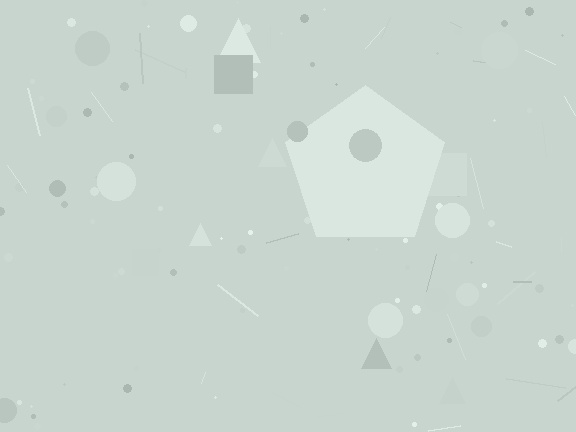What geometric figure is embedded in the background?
A pentagon is embedded in the background.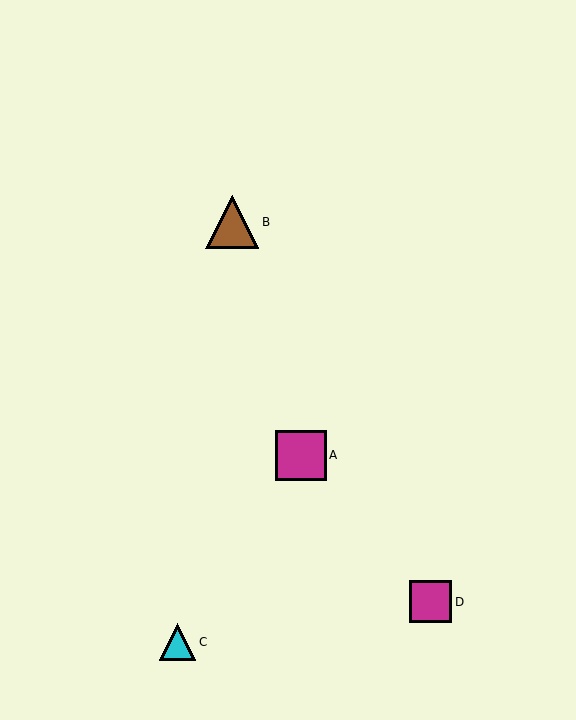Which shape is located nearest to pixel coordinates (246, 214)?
The brown triangle (labeled B) at (232, 222) is nearest to that location.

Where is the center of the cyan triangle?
The center of the cyan triangle is at (178, 642).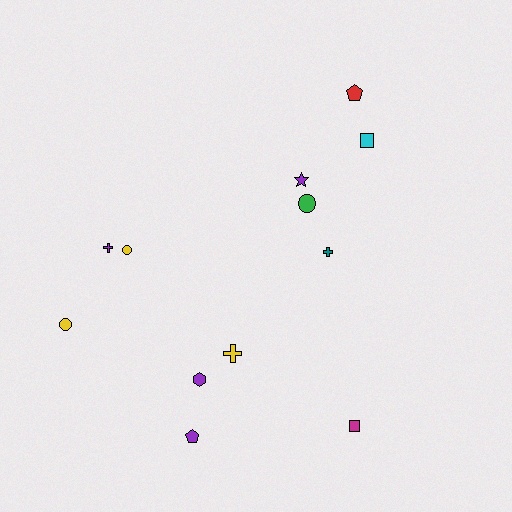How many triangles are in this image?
There are no triangles.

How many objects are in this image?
There are 12 objects.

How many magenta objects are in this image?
There is 1 magenta object.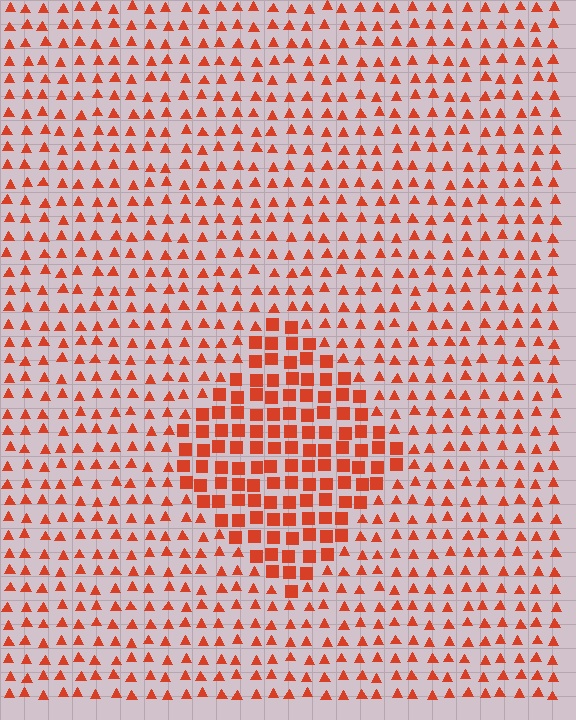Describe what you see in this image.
The image is filled with small red elements arranged in a uniform grid. A diamond-shaped region contains squares, while the surrounding area contains triangles. The boundary is defined purely by the change in element shape.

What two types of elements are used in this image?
The image uses squares inside the diamond region and triangles outside it.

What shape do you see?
I see a diamond.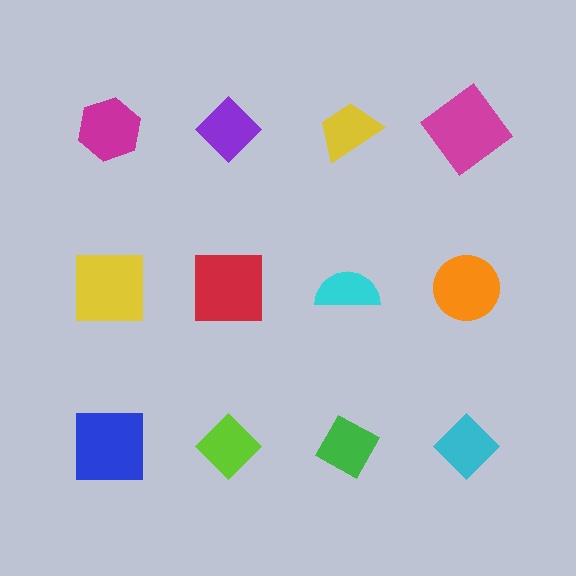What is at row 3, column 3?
A green diamond.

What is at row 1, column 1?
A magenta hexagon.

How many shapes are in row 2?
4 shapes.